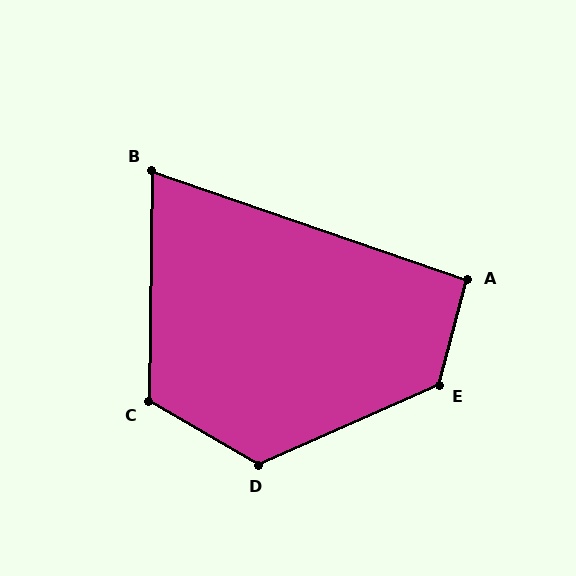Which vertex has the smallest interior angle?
B, at approximately 72 degrees.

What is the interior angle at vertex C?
Approximately 119 degrees (obtuse).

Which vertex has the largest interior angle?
E, at approximately 129 degrees.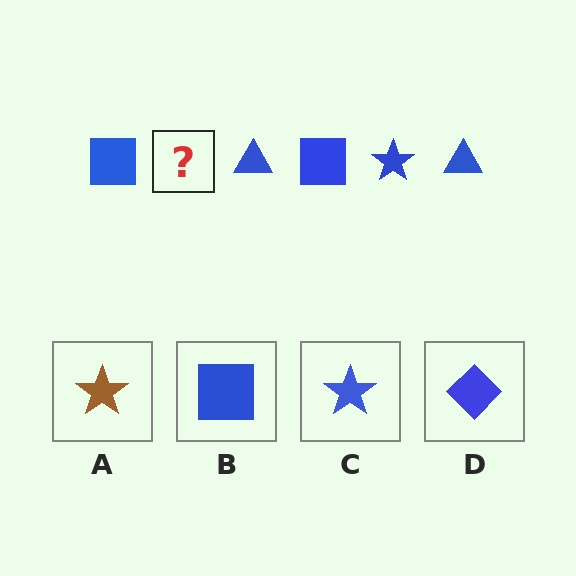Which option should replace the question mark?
Option C.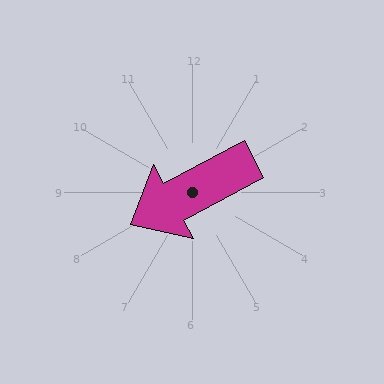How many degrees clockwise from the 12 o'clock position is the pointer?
Approximately 242 degrees.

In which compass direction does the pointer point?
Southwest.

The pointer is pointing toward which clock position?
Roughly 8 o'clock.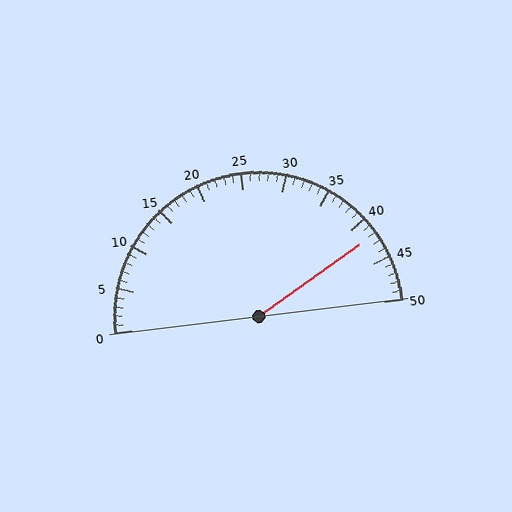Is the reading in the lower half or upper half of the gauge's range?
The reading is in the upper half of the range (0 to 50).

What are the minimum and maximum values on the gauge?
The gauge ranges from 0 to 50.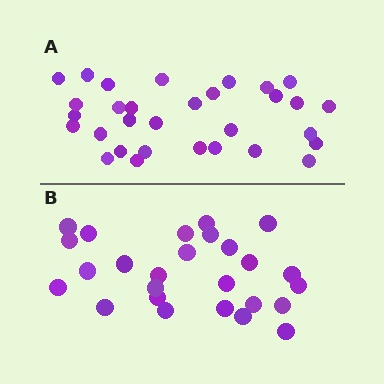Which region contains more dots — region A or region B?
Region A (the top region) has more dots.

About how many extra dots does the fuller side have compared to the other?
Region A has about 5 more dots than region B.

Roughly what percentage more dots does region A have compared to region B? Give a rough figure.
About 20% more.